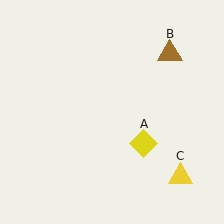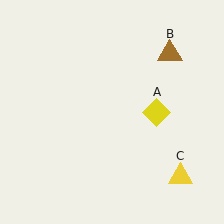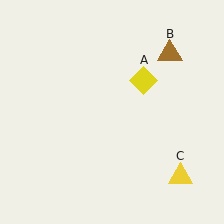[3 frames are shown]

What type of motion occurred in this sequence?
The yellow diamond (object A) rotated counterclockwise around the center of the scene.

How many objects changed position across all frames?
1 object changed position: yellow diamond (object A).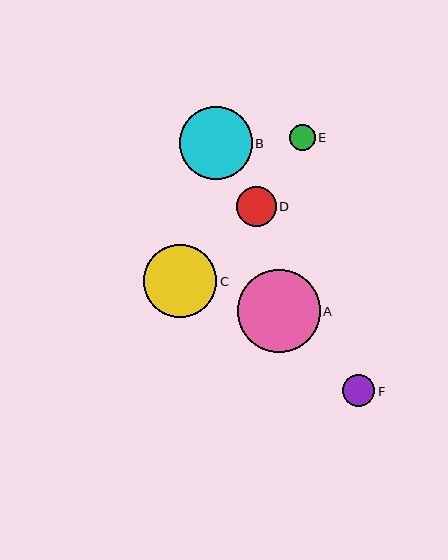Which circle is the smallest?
Circle E is the smallest with a size of approximately 26 pixels.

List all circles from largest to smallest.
From largest to smallest: A, C, B, D, F, E.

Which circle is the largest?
Circle A is the largest with a size of approximately 83 pixels.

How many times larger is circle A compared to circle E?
Circle A is approximately 3.2 times the size of circle E.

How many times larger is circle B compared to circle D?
Circle B is approximately 1.8 times the size of circle D.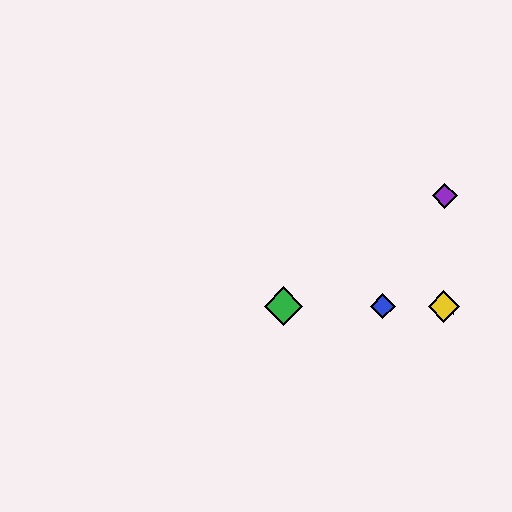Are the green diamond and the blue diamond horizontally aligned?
Yes, both are at y≈306.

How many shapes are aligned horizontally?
4 shapes (the red star, the blue diamond, the green diamond, the yellow diamond) are aligned horizontally.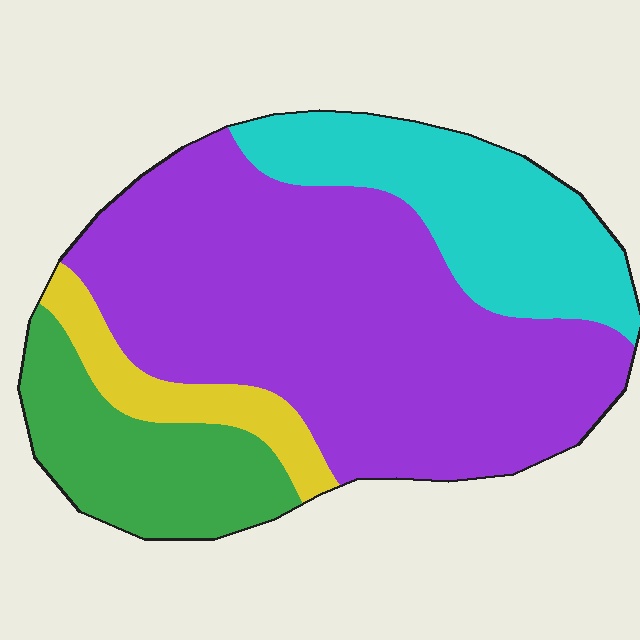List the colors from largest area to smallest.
From largest to smallest: purple, cyan, green, yellow.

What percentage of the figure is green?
Green covers about 15% of the figure.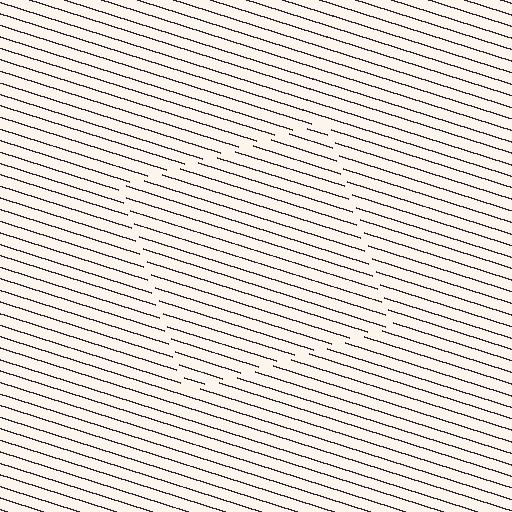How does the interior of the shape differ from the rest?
The interior of the shape contains the same grating, shifted by half a period — the contour is defined by the phase discontinuity where line-ends from the inner and outer gratings abut.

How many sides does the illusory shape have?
4 sides — the line-ends trace a square.